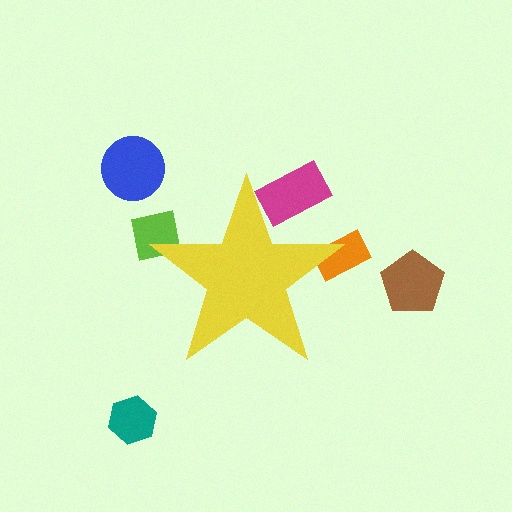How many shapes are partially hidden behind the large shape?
3 shapes are partially hidden.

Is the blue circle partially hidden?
No, the blue circle is fully visible.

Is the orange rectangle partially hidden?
Yes, the orange rectangle is partially hidden behind the yellow star.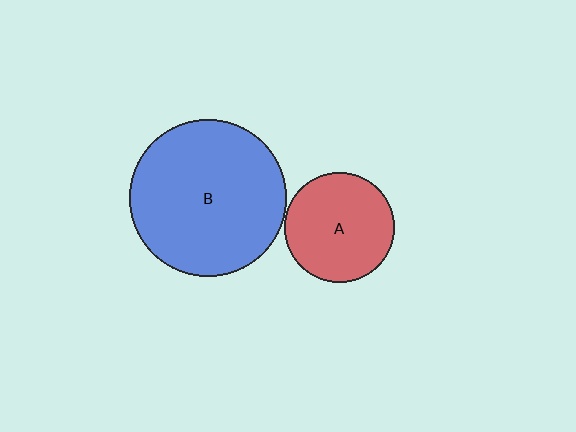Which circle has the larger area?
Circle B (blue).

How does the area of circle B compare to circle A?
Approximately 2.0 times.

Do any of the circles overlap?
No, none of the circles overlap.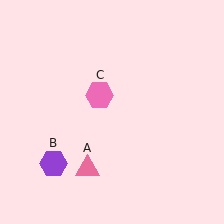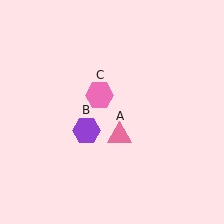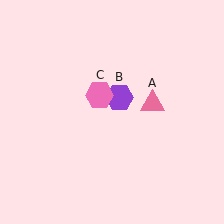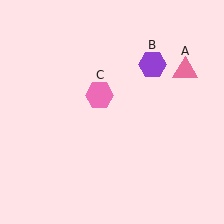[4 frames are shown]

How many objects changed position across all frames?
2 objects changed position: pink triangle (object A), purple hexagon (object B).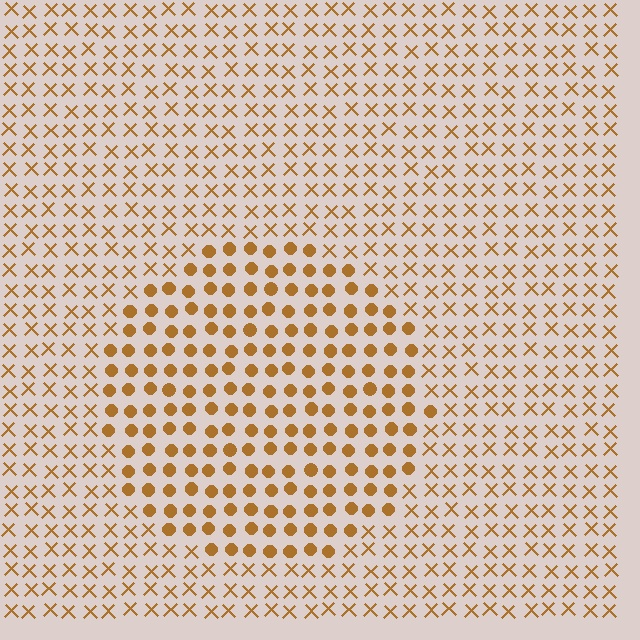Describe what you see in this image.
The image is filled with small brown elements arranged in a uniform grid. A circle-shaped region contains circles, while the surrounding area contains X marks. The boundary is defined purely by the change in element shape.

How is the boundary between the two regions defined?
The boundary is defined by a change in element shape: circles inside vs. X marks outside. All elements share the same color and spacing.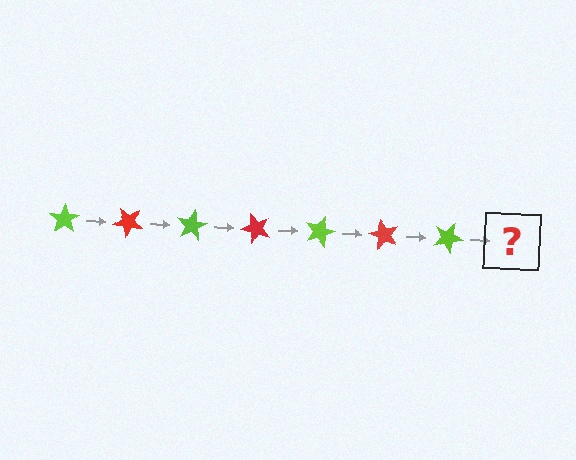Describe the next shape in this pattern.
It should be a red star, rotated 280 degrees from the start.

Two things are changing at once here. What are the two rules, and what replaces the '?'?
The two rules are that it rotates 40 degrees each step and the color cycles through lime and red. The '?' should be a red star, rotated 280 degrees from the start.